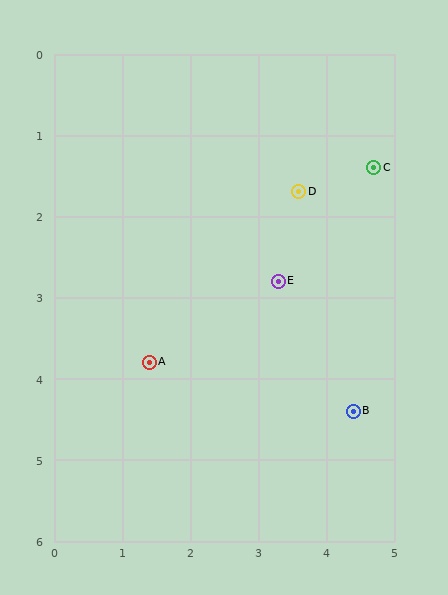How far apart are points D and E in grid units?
Points D and E are about 1.1 grid units apart.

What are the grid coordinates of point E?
Point E is at approximately (3.3, 2.8).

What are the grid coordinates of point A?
Point A is at approximately (1.4, 3.8).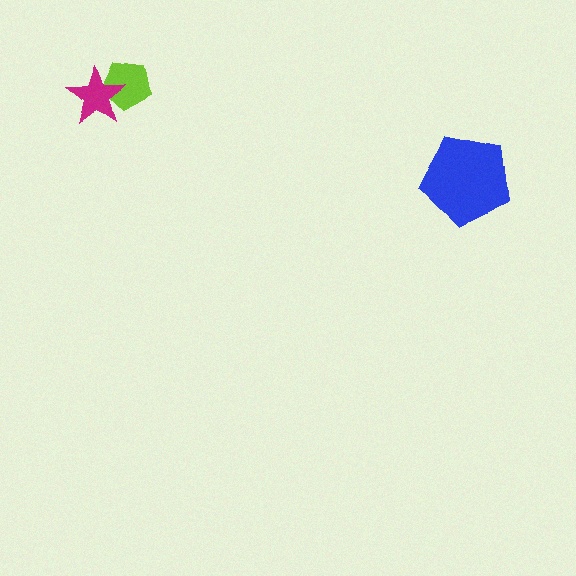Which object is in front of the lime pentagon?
The magenta star is in front of the lime pentagon.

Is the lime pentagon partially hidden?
Yes, it is partially covered by another shape.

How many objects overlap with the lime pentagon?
1 object overlaps with the lime pentagon.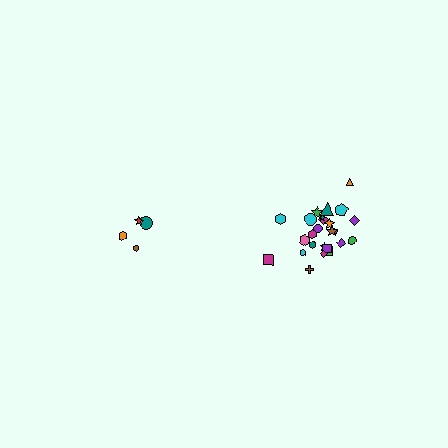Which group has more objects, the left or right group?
The right group.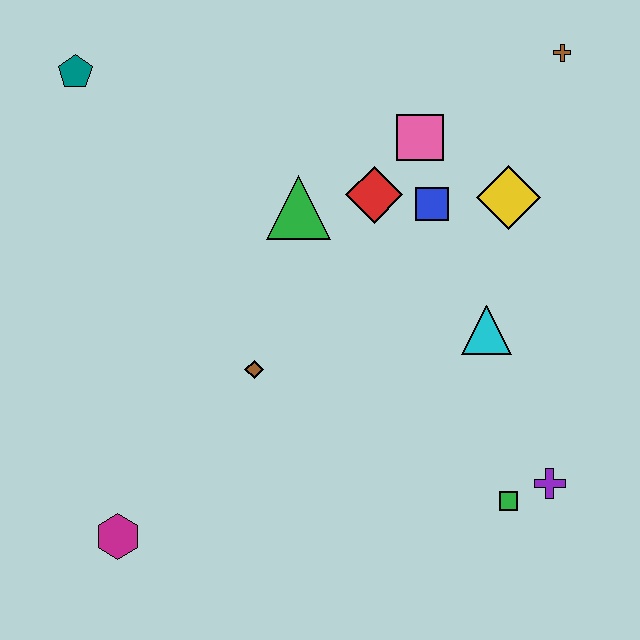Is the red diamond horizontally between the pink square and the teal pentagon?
Yes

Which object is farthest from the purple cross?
The teal pentagon is farthest from the purple cross.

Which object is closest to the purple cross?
The green square is closest to the purple cross.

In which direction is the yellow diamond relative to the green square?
The yellow diamond is above the green square.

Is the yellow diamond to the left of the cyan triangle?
No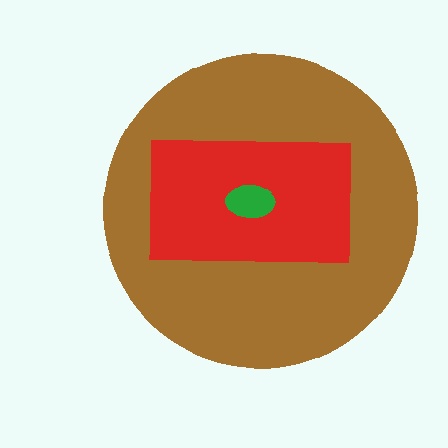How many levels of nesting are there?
3.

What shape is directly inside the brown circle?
The red rectangle.